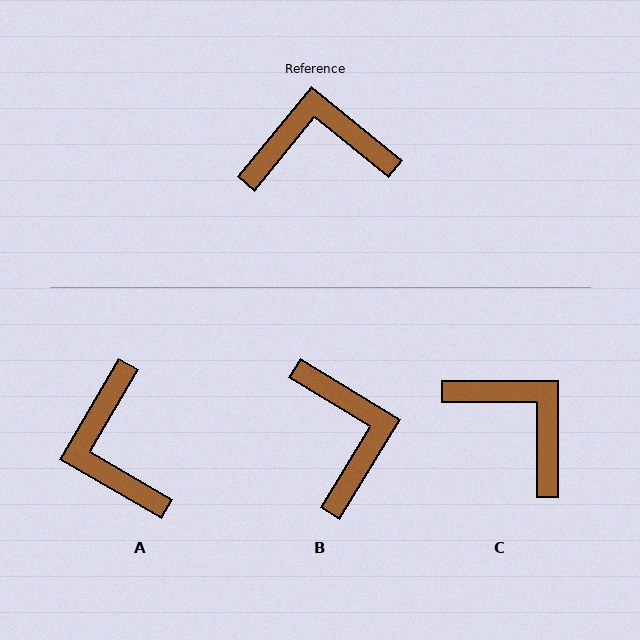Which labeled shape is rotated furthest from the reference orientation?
A, about 99 degrees away.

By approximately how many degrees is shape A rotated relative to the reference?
Approximately 99 degrees counter-clockwise.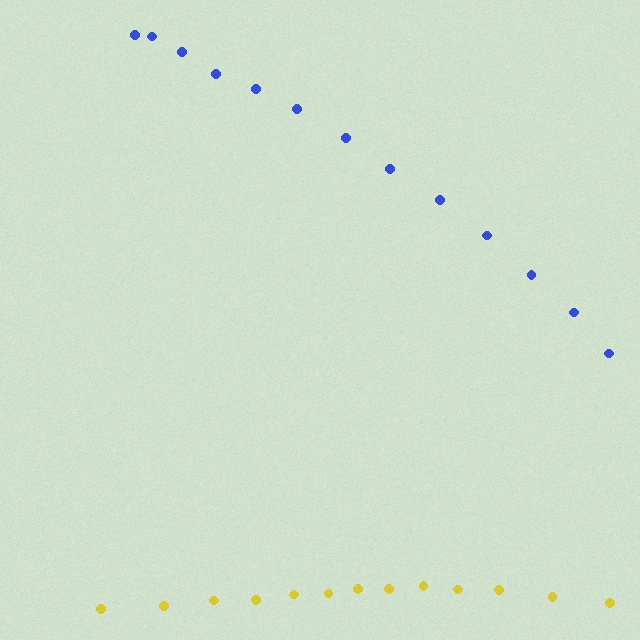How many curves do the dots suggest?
There are 2 distinct paths.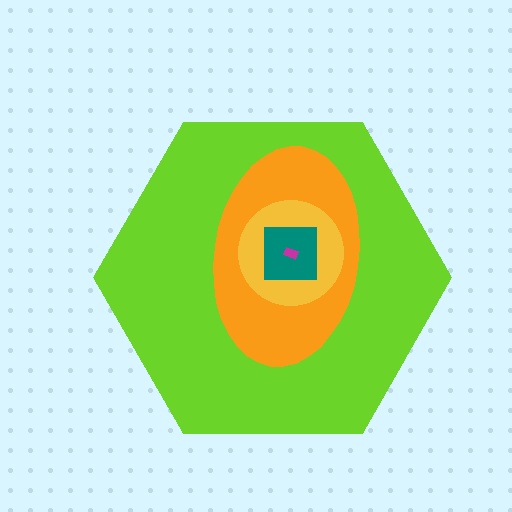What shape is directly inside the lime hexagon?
The orange ellipse.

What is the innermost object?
The magenta rectangle.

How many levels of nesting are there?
5.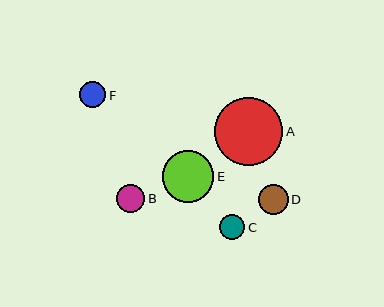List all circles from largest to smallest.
From largest to smallest: A, E, D, B, F, C.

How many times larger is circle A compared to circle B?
Circle A is approximately 2.5 times the size of circle B.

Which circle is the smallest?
Circle C is the smallest with a size of approximately 25 pixels.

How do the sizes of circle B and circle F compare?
Circle B and circle F are approximately the same size.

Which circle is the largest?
Circle A is the largest with a size of approximately 68 pixels.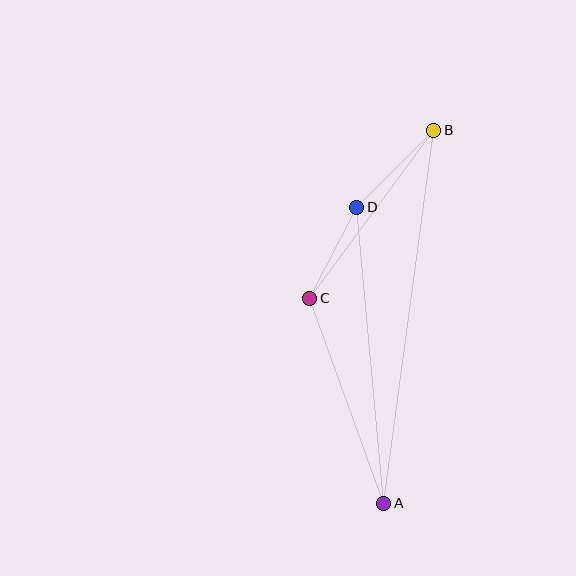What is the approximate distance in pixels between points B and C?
The distance between B and C is approximately 209 pixels.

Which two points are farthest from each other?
Points A and B are farthest from each other.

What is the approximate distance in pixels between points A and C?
The distance between A and C is approximately 218 pixels.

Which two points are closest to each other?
Points C and D are closest to each other.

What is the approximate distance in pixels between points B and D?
The distance between B and D is approximately 109 pixels.